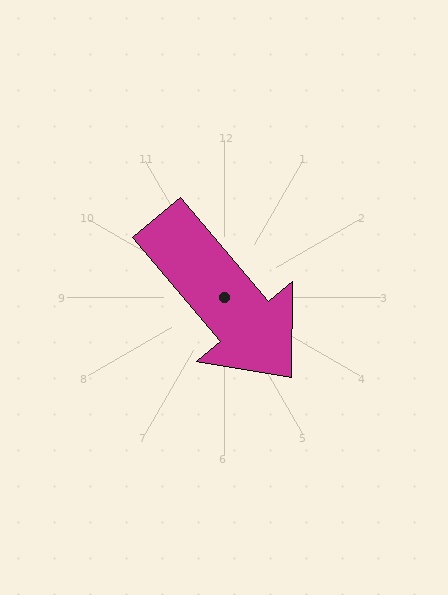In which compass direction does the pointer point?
Southeast.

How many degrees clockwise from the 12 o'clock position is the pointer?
Approximately 140 degrees.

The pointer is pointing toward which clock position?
Roughly 5 o'clock.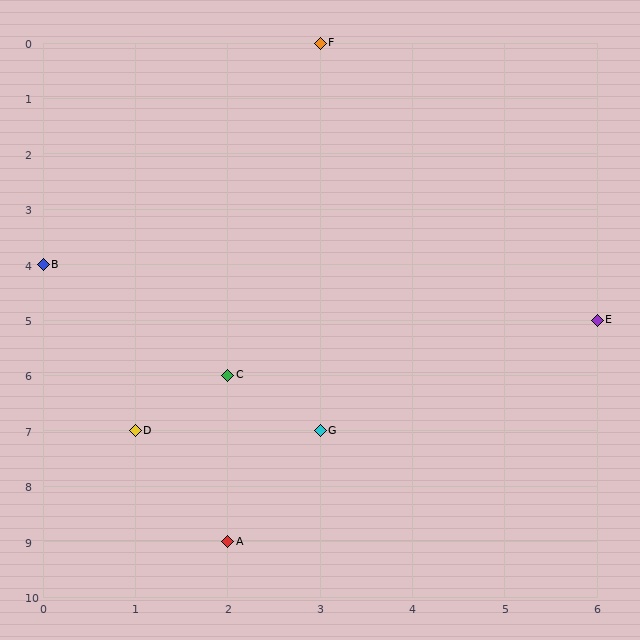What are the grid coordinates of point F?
Point F is at grid coordinates (3, 0).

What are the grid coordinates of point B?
Point B is at grid coordinates (0, 4).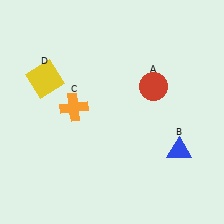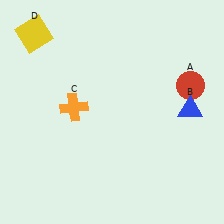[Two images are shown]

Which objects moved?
The objects that moved are: the red circle (A), the blue triangle (B), the yellow square (D).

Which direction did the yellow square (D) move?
The yellow square (D) moved up.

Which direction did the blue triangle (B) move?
The blue triangle (B) moved up.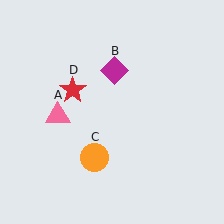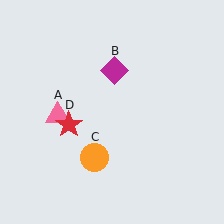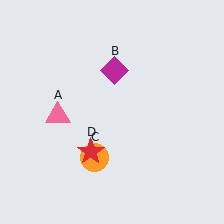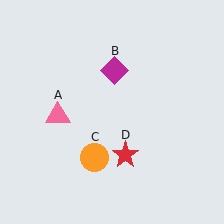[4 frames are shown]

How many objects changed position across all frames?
1 object changed position: red star (object D).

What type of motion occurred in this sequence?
The red star (object D) rotated counterclockwise around the center of the scene.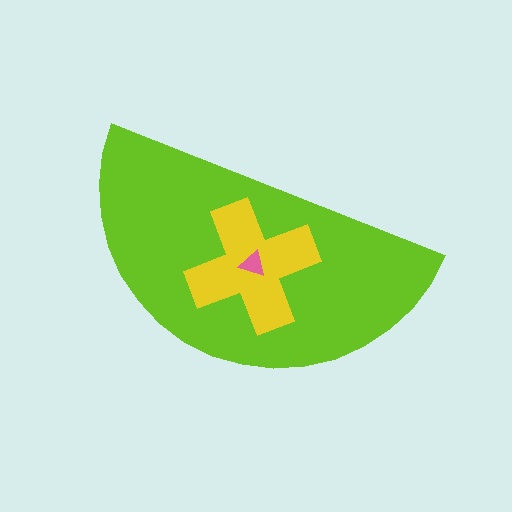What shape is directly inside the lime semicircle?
The yellow cross.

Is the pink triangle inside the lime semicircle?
Yes.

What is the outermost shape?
The lime semicircle.